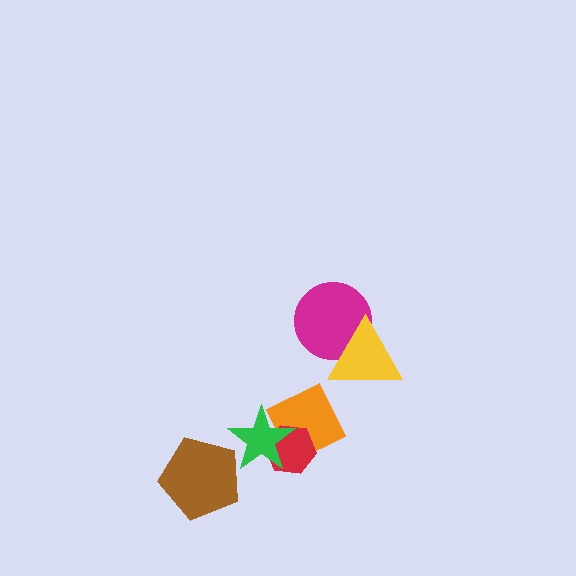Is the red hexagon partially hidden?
Yes, it is partially covered by another shape.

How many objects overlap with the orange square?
2 objects overlap with the orange square.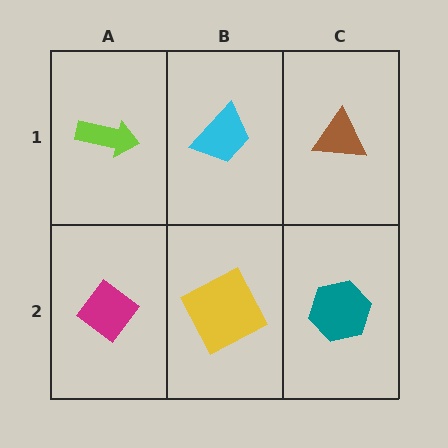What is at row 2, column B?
A yellow square.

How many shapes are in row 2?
3 shapes.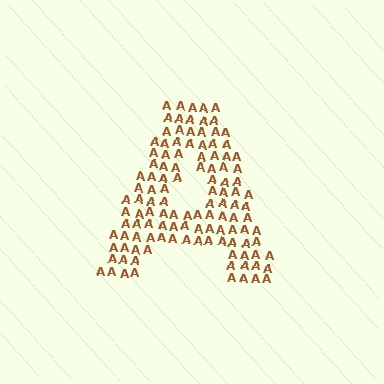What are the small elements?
The small elements are letter A's.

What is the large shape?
The large shape is the letter A.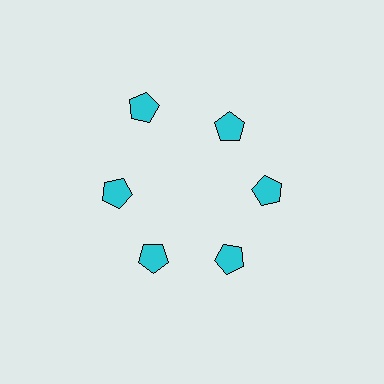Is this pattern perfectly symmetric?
No. The 6 cyan pentagons are arranged in a ring, but one element near the 11 o'clock position is pushed outward from the center, breaking the 6-fold rotational symmetry.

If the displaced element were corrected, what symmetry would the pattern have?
It would have 6-fold rotational symmetry — the pattern would map onto itself every 60 degrees.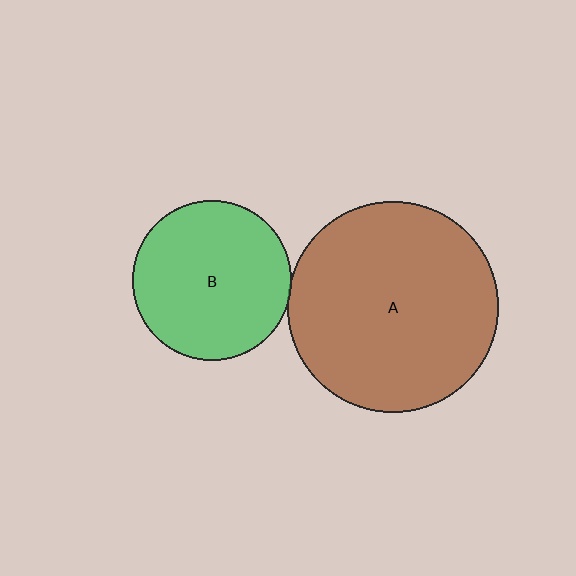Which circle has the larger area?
Circle A (brown).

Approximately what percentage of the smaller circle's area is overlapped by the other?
Approximately 5%.